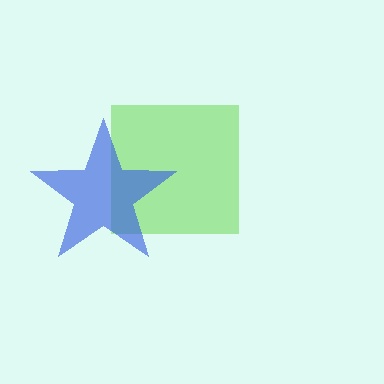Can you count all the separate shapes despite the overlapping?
Yes, there are 2 separate shapes.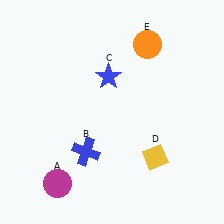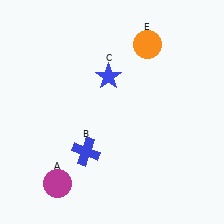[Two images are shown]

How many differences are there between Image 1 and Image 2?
There is 1 difference between the two images.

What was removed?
The yellow diamond (D) was removed in Image 2.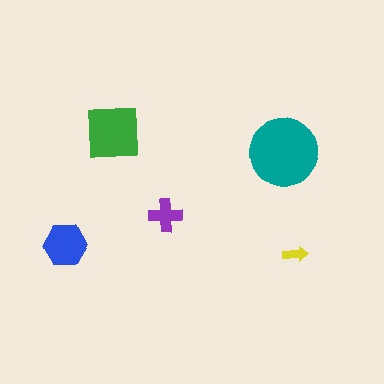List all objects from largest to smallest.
The teal circle, the green square, the blue hexagon, the purple cross, the yellow arrow.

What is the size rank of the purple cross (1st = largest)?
4th.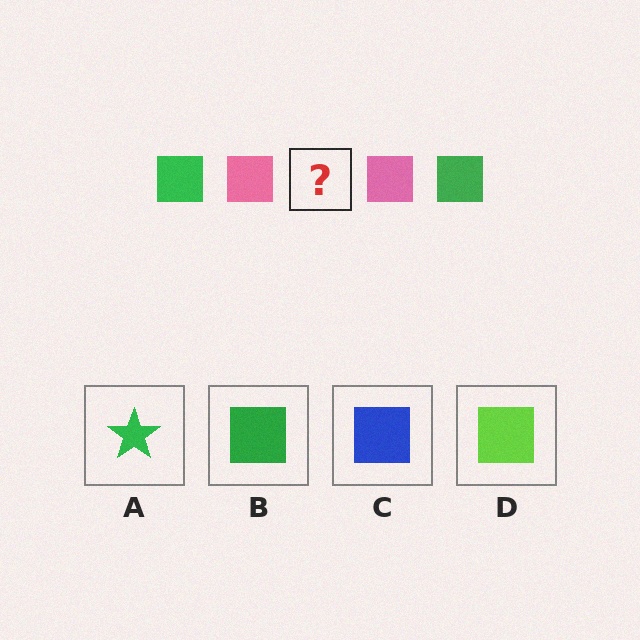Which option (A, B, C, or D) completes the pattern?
B.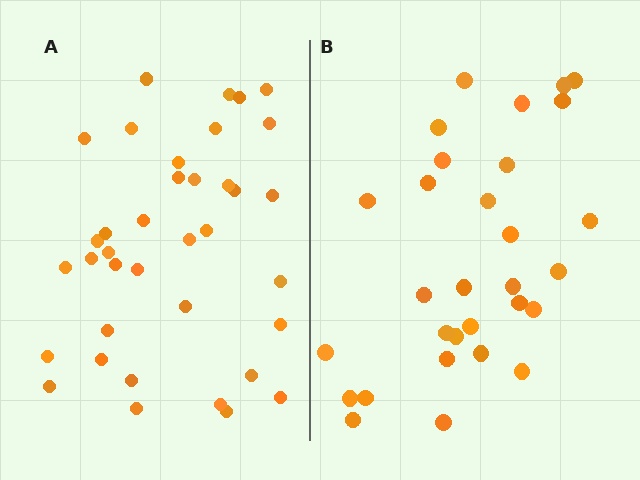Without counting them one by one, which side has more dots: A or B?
Region A (the left region) has more dots.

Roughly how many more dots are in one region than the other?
Region A has roughly 8 or so more dots than region B.